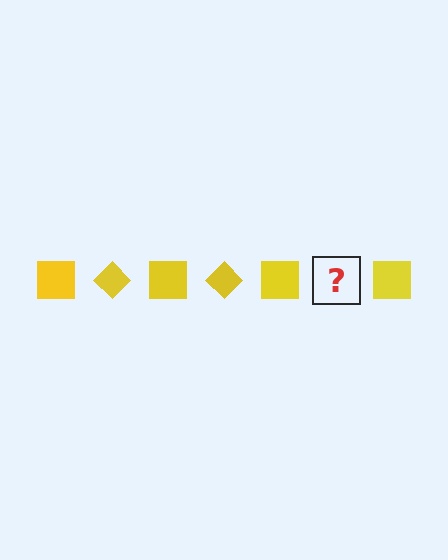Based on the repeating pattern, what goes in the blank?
The blank should be a yellow diamond.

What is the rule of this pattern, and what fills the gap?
The rule is that the pattern cycles through square, diamond shapes in yellow. The gap should be filled with a yellow diamond.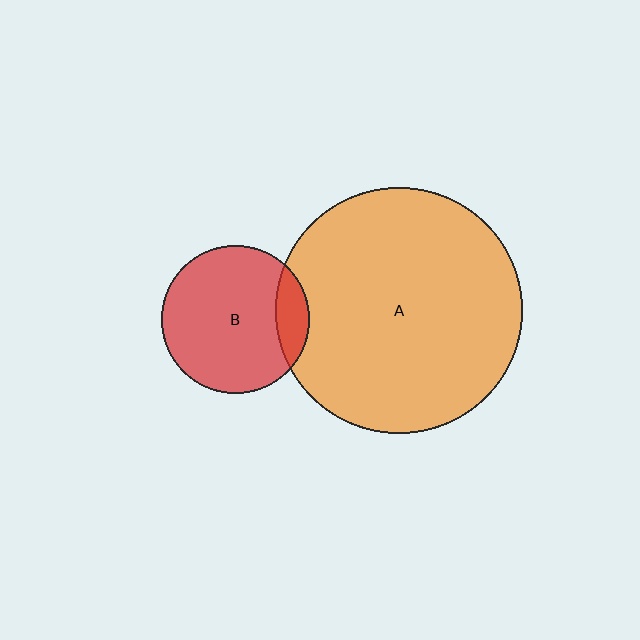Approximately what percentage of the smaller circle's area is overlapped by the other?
Approximately 15%.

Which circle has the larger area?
Circle A (orange).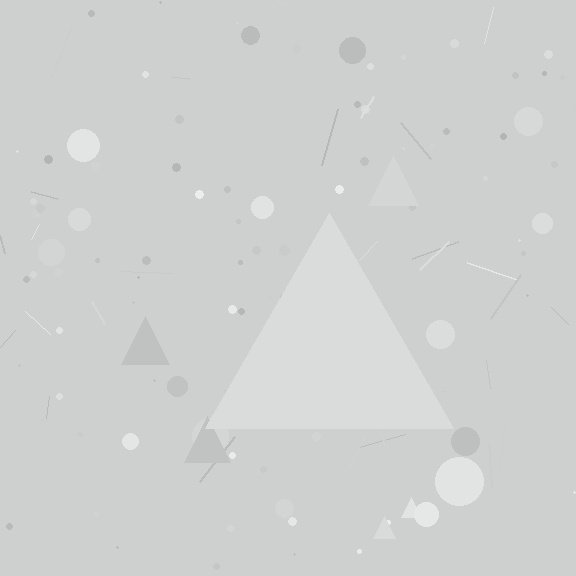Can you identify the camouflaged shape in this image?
The camouflaged shape is a triangle.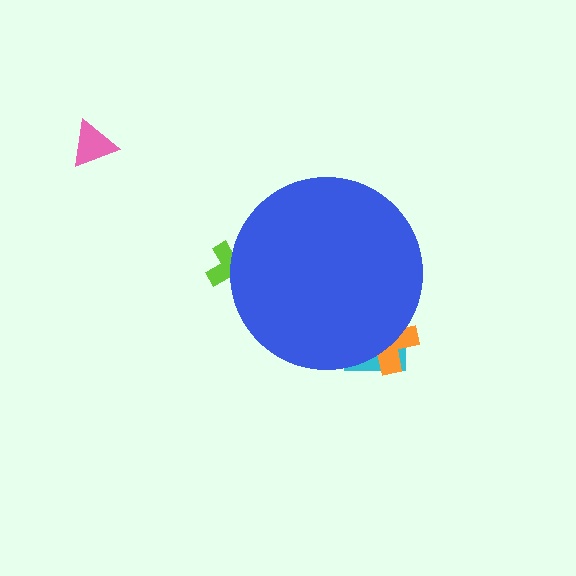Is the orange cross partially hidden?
Yes, the orange cross is partially hidden behind the blue circle.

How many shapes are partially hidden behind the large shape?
3 shapes are partially hidden.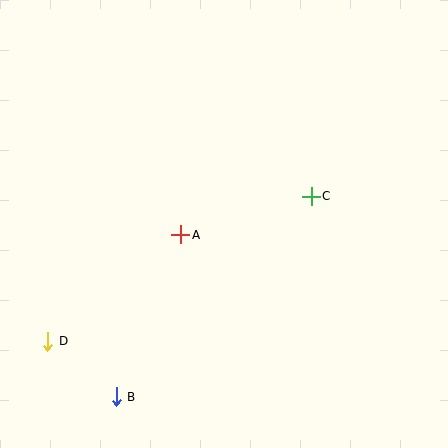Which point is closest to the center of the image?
Point A at (181, 235) is closest to the center.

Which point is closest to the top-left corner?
Point A is closest to the top-left corner.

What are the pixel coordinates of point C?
Point C is at (311, 196).